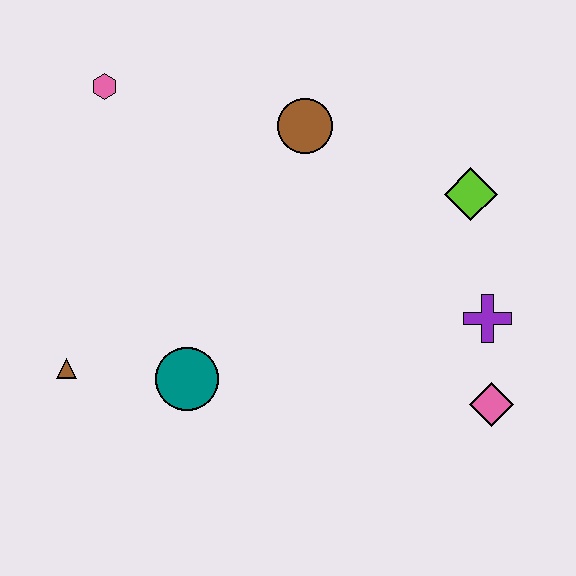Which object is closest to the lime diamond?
The purple cross is closest to the lime diamond.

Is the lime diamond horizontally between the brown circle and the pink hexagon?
No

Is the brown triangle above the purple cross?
No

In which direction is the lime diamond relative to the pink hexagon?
The lime diamond is to the right of the pink hexagon.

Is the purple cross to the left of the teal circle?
No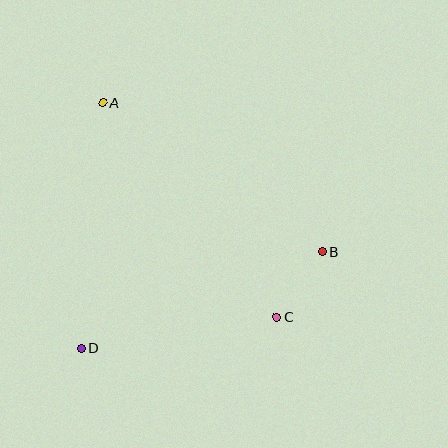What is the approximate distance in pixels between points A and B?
The distance between A and B is approximately 265 pixels.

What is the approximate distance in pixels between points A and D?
The distance between A and D is approximately 246 pixels.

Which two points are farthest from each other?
Points A and C are farthest from each other.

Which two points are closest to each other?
Points B and C are closest to each other.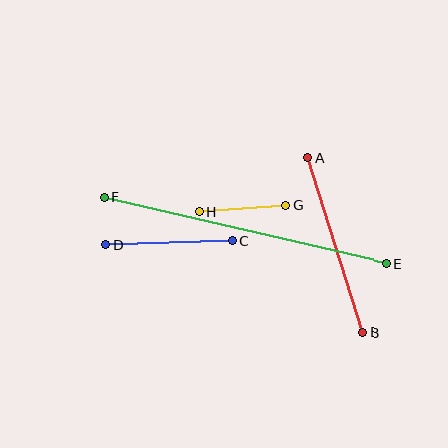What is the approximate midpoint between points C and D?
The midpoint is at approximately (169, 242) pixels.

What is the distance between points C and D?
The distance is approximately 126 pixels.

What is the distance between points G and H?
The distance is approximately 87 pixels.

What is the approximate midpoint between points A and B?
The midpoint is at approximately (335, 245) pixels.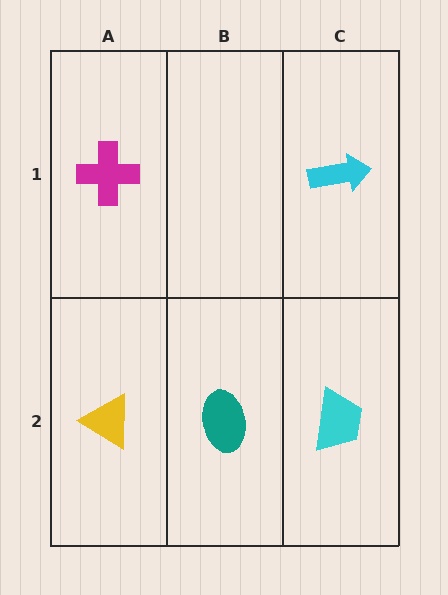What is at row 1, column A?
A magenta cross.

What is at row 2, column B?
A teal ellipse.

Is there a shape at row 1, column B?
No, that cell is empty.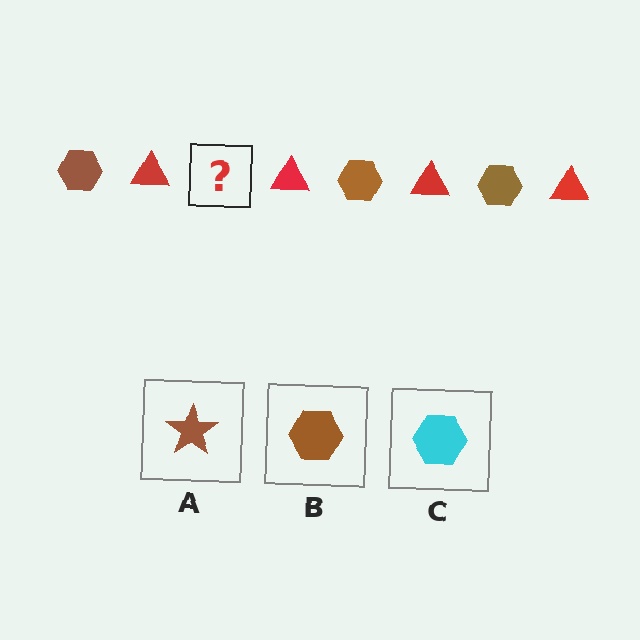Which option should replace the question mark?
Option B.